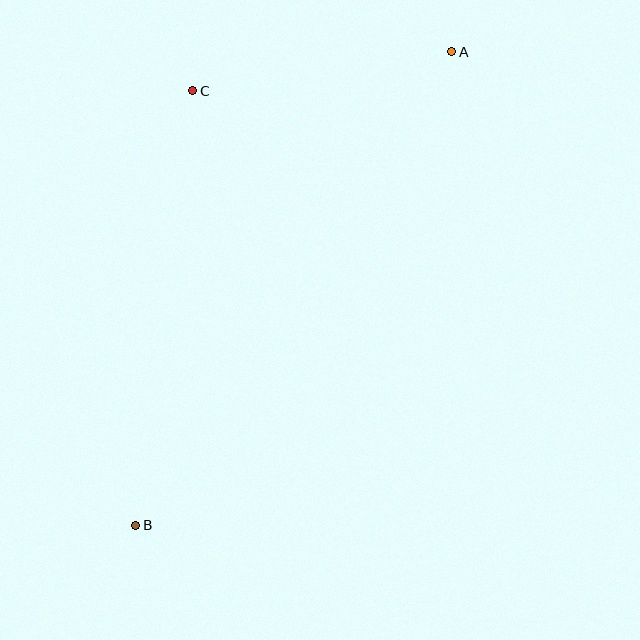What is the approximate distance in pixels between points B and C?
The distance between B and C is approximately 438 pixels.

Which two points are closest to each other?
Points A and C are closest to each other.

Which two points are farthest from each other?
Points A and B are farthest from each other.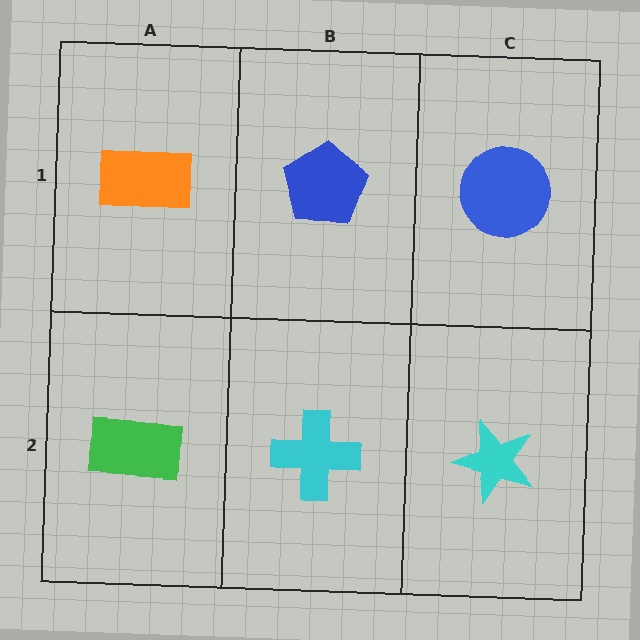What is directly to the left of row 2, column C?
A cyan cross.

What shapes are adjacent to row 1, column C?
A cyan star (row 2, column C), a blue pentagon (row 1, column B).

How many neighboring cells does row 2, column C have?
2.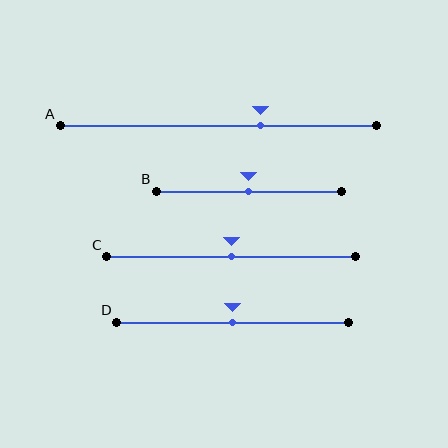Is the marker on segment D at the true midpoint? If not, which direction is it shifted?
Yes, the marker on segment D is at the true midpoint.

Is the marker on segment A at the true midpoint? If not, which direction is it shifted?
No, the marker on segment A is shifted to the right by about 13% of the segment length.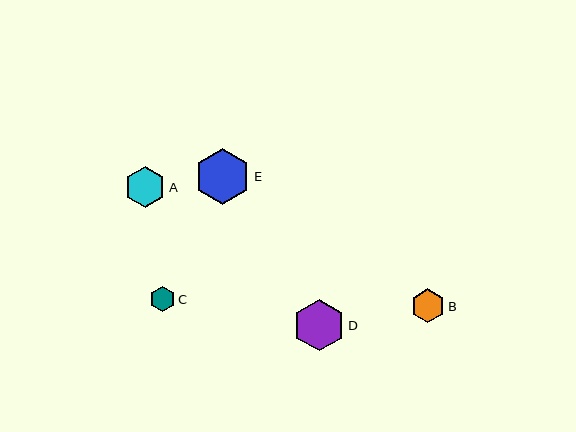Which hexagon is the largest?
Hexagon E is the largest with a size of approximately 56 pixels.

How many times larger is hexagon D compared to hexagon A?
Hexagon D is approximately 1.2 times the size of hexagon A.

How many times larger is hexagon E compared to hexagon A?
Hexagon E is approximately 1.4 times the size of hexagon A.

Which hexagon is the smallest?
Hexagon C is the smallest with a size of approximately 26 pixels.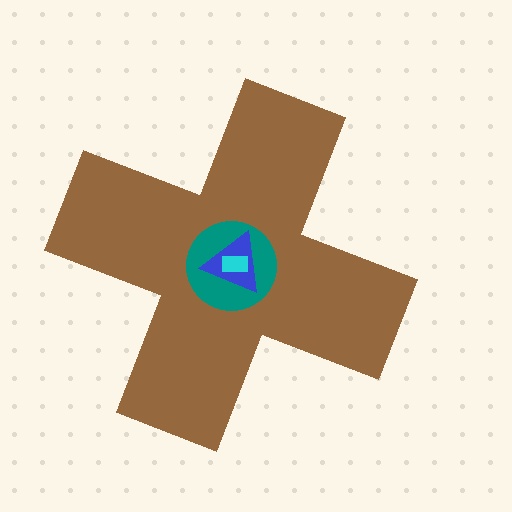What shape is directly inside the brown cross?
The teal circle.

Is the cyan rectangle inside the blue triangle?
Yes.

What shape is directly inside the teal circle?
The blue triangle.